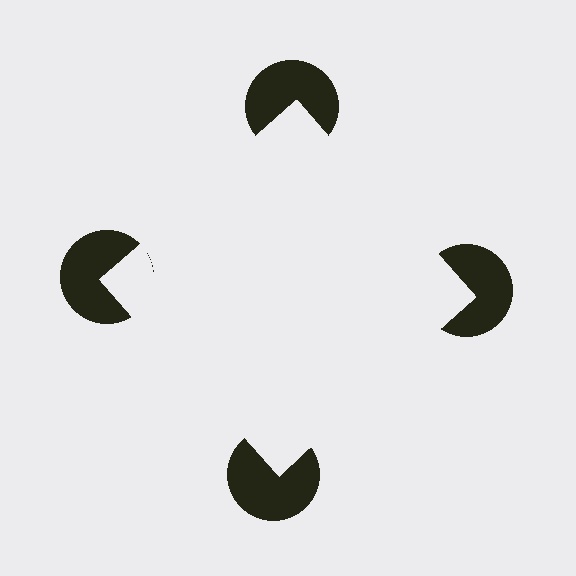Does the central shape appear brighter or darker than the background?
It typically appears slightly brighter than the background, even though no actual brightness change is drawn.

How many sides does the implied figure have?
4 sides.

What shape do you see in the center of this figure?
An illusory square — its edges are inferred from the aligned wedge cuts in the pac-man discs, not physically drawn.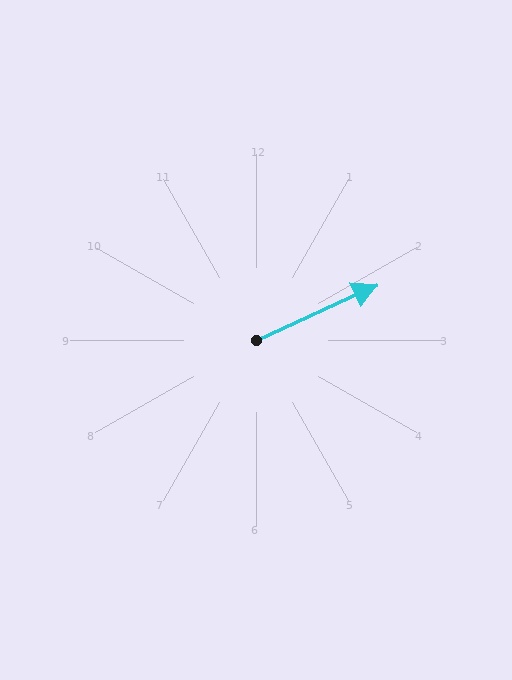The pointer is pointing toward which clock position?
Roughly 2 o'clock.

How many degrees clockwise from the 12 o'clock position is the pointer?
Approximately 65 degrees.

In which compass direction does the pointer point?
Northeast.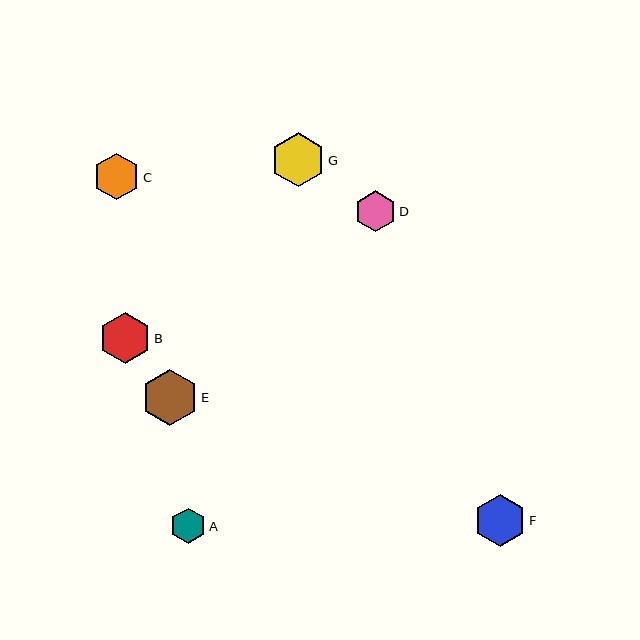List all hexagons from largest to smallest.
From largest to smallest: E, G, F, B, C, D, A.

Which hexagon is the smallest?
Hexagon A is the smallest with a size of approximately 35 pixels.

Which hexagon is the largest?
Hexagon E is the largest with a size of approximately 56 pixels.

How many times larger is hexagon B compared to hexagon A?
Hexagon B is approximately 1.4 times the size of hexagon A.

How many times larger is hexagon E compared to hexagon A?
Hexagon E is approximately 1.6 times the size of hexagon A.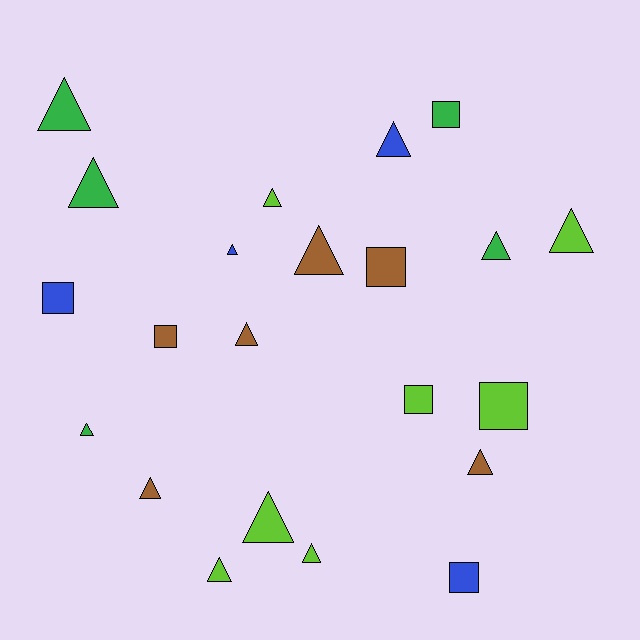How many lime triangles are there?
There are 5 lime triangles.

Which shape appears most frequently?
Triangle, with 15 objects.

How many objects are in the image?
There are 22 objects.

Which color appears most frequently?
Lime, with 7 objects.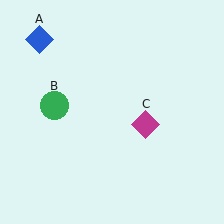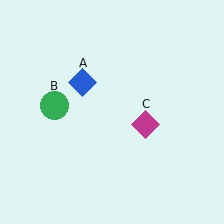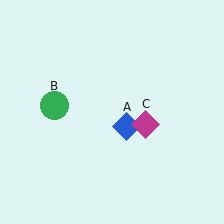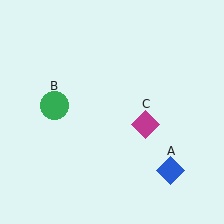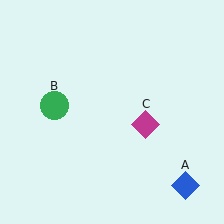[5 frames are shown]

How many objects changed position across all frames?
1 object changed position: blue diamond (object A).